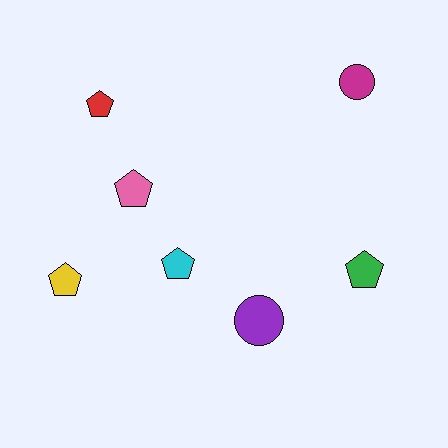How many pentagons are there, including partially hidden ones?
There are 5 pentagons.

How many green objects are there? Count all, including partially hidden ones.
There is 1 green object.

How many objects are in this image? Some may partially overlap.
There are 7 objects.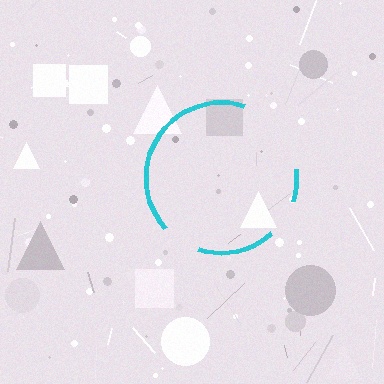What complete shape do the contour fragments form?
The contour fragments form a circle.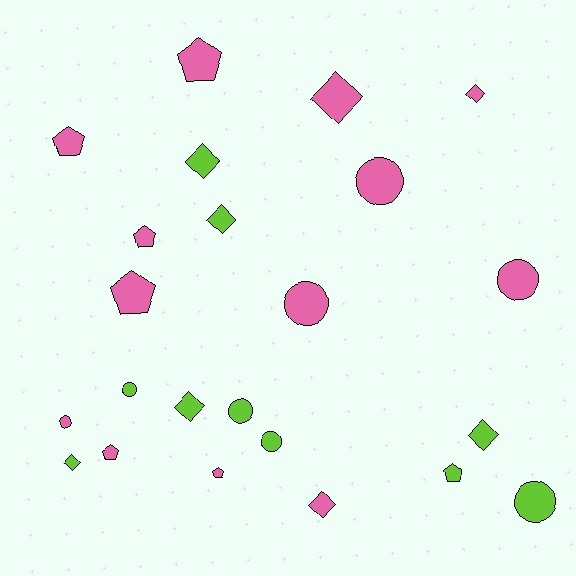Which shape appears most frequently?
Diamond, with 8 objects.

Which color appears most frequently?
Pink, with 13 objects.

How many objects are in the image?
There are 23 objects.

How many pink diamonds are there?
There are 3 pink diamonds.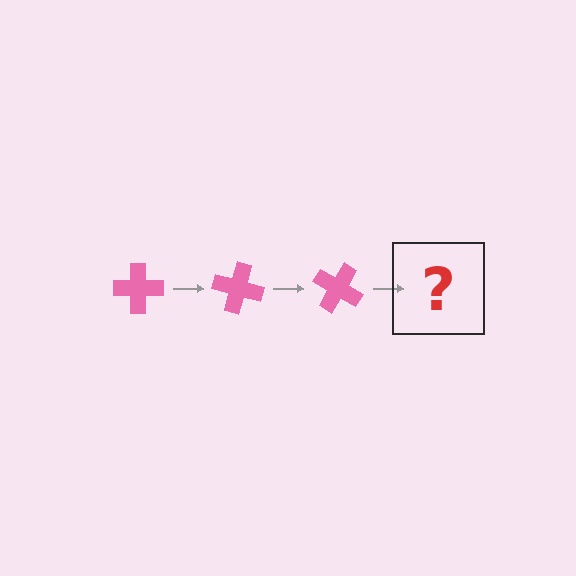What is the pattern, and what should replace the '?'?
The pattern is that the cross rotates 15 degrees each step. The '?' should be a pink cross rotated 45 degrees.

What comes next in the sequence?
The next element should be a pink cross rotated 45 degrees.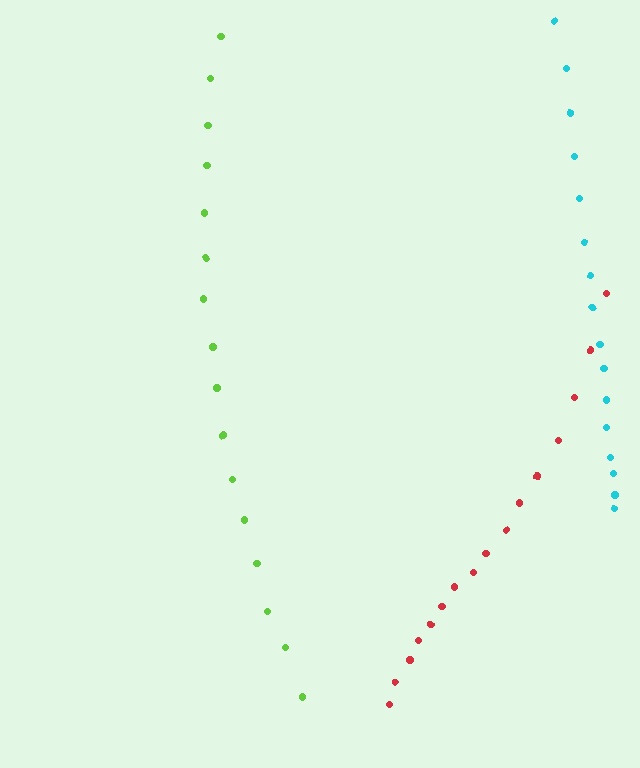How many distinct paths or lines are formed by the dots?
There are 3 distinct paths.